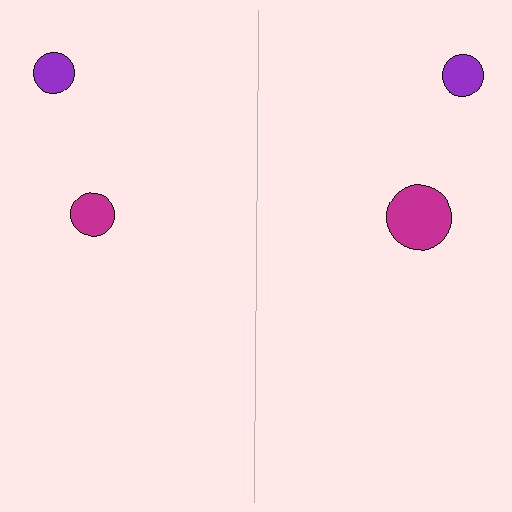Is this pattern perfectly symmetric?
No, the pattern is not perfectly symmetric. The magenta circle on the right side has a different size than its mirror counterpart.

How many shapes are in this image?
There are 4 shapes in this image.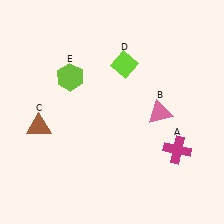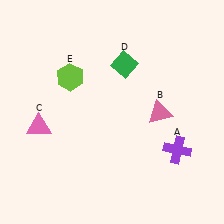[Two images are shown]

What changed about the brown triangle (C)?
In Image 1, C is brown. In Image 2, it changed to pink.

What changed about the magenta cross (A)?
In Image 1, A is magenta. In Image 2, it changed to purple.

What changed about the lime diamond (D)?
In Image 1, D is lime. In Image 2, it changed to green.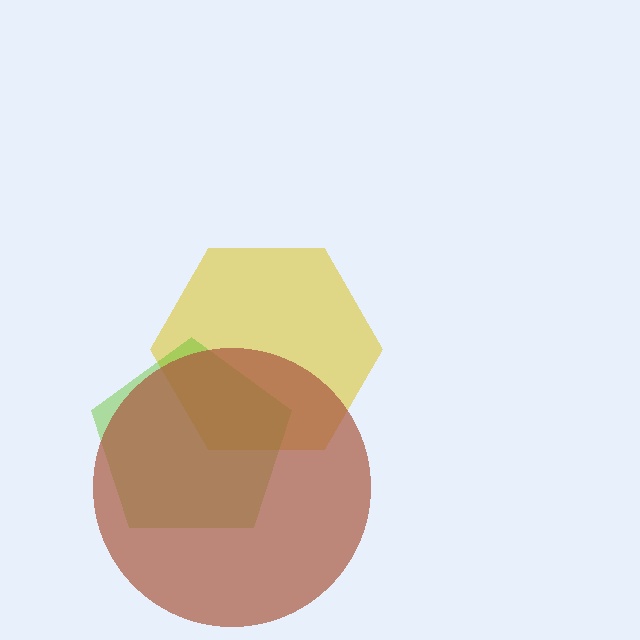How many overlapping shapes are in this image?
There are 3 overlapping shapes in the image.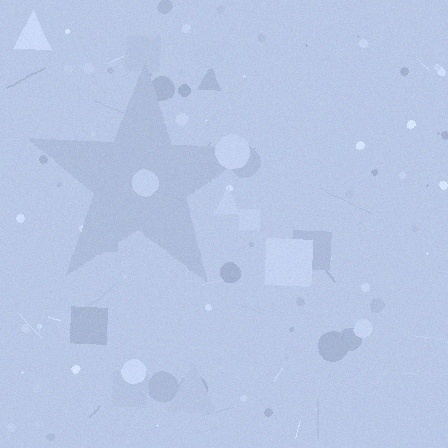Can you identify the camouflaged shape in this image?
The camouflaged shape is a star.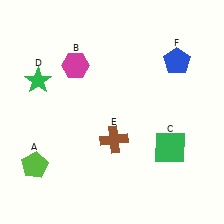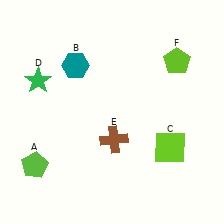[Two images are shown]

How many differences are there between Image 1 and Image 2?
There are 3 differences between the two images.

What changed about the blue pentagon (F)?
In Image 1, F is blue. In Image 2, it changed to lime.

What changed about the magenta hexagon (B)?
In Image 1, B is magenta. In Image 2, it changed to teal.